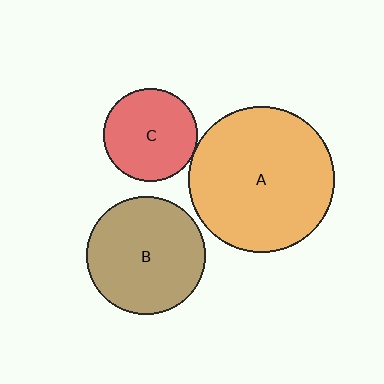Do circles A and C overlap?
Yes.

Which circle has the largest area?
Circle A (orange).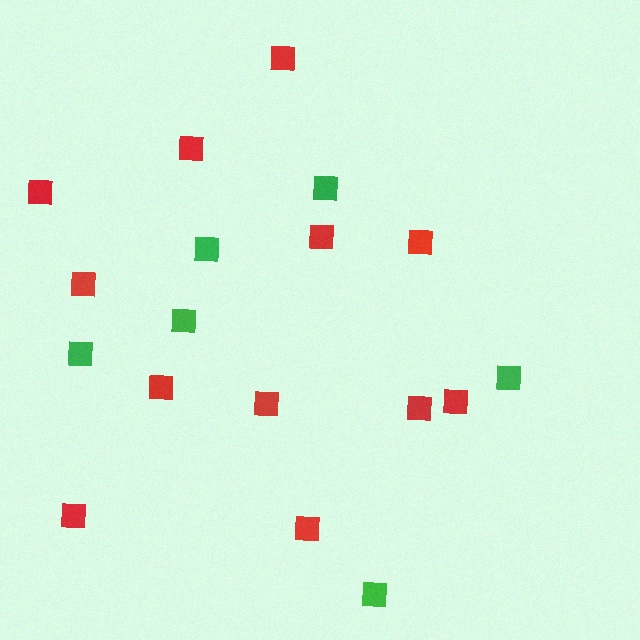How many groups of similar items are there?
There are 2 groups: one group of red squares (12) and one group of green squares (6).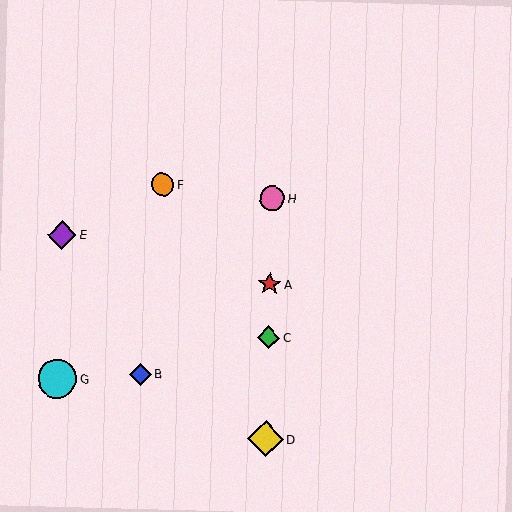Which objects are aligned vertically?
Objects A, C, D, H are aligned vertically.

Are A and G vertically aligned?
No, A is at x≈270 and G is at x≈57.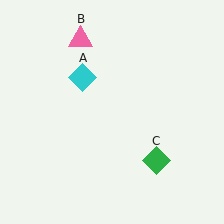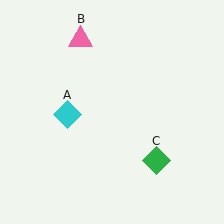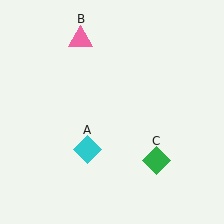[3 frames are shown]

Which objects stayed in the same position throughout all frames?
Pink triangle (object B) and green diamond (object C) remained stationary.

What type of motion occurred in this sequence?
The cyan diamond (object A) rotated counterclockwise around the center of the scene.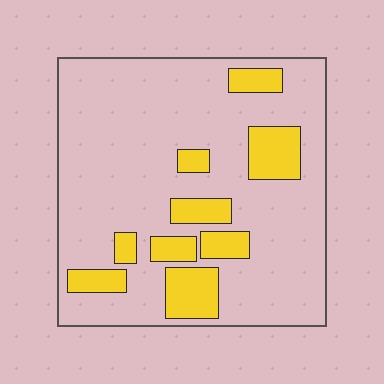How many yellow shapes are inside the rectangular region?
9.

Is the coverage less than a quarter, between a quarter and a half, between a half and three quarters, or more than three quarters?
Less than a quarter.